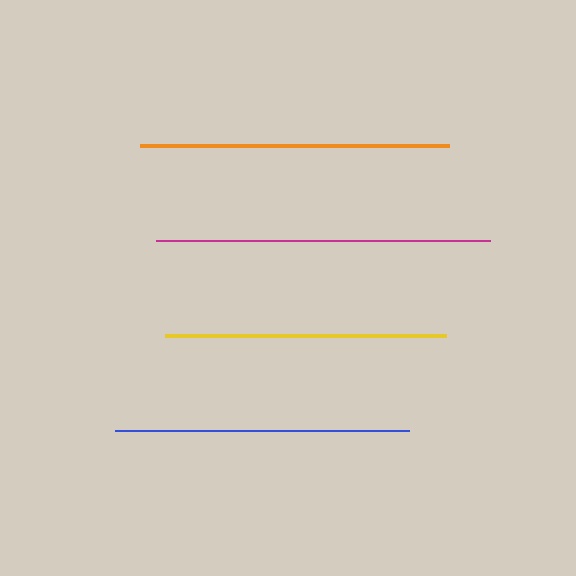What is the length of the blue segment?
The blue segment is approximately 294 pixels long.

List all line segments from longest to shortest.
From longest to shortest: magenta, orange, blue, yellow.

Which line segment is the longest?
The magenta line is the longest at approximately 334 pixels.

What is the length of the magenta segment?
The magenta segment is approximately 334 pixels long.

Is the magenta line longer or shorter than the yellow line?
The magenta line is longer than the yellow line.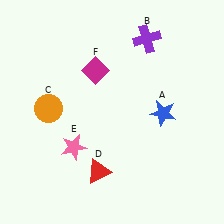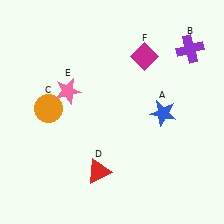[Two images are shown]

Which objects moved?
The objects that moved are: the purple cross (B), the pink star (E), the magenta diamond (F).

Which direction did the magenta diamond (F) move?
The magenta diamond (F) moved right.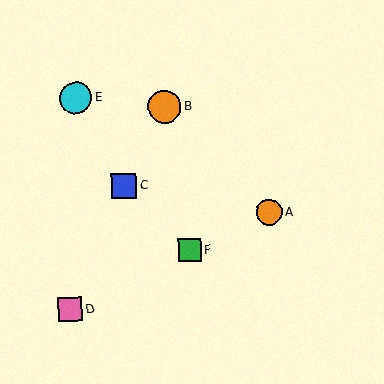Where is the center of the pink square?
The center of the pink square is at (70, 309).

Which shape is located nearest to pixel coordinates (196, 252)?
The green square (labeled F) at (189, 250) is nearest to that location.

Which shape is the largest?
The orange circle (labeled B) is the largest.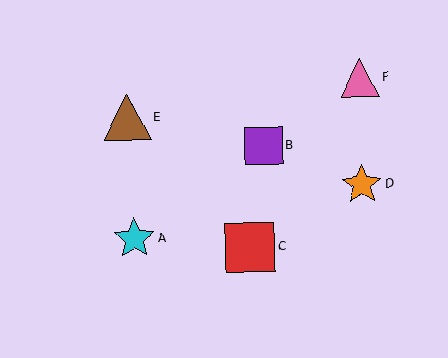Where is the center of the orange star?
The center of the orange star is at (362, 184).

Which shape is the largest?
The red square (labeled C) is the largest.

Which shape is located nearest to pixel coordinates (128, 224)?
The cyan star (labeled A) at (134, 239) is nearest to that location.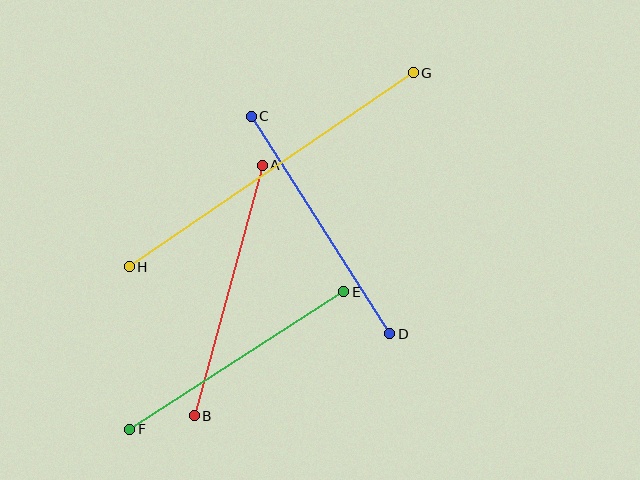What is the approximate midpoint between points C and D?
The midpoint is at approximately (320, 225) pixels.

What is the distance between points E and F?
The distance is approximately 254 pixels.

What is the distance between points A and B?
The distance is approximately 259 pixels.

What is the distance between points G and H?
The distance is approximately 344 pixels.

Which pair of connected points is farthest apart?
Points G and H are farthest apart.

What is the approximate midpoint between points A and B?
The midpoint is at approximately (228, 290) pixels.